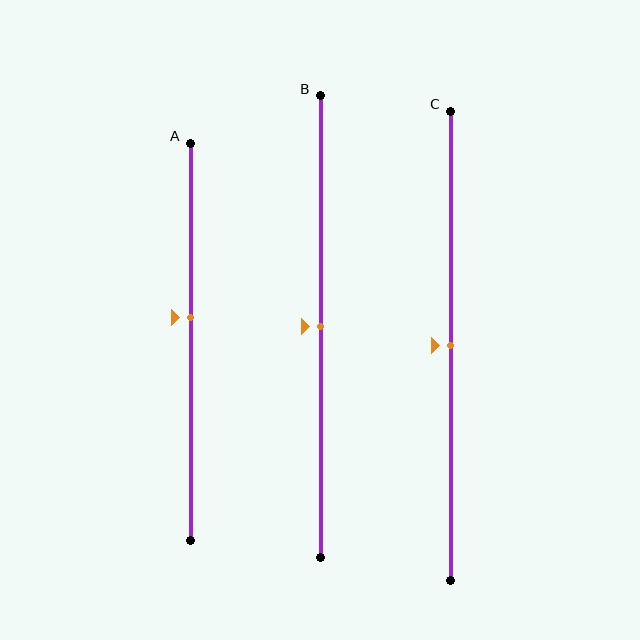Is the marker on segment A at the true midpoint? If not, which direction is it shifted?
No, the marker on segment A is shifted upward by about 6% of the segment length.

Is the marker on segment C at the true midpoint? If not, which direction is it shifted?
Yes, the marker on segment C is at the true midpoint.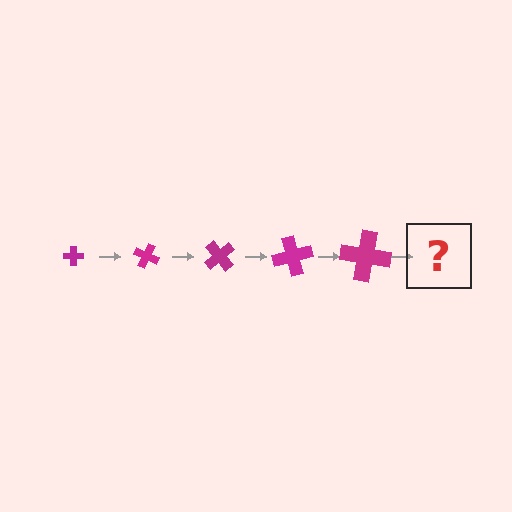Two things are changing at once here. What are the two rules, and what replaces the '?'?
The two rules are that the cross grows larger each step and it rotates 25 degrees each step. The '?' should be a cross, larger than the previous one and rotated 125 degrees from the start.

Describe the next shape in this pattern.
It should be a cross, larger than the previous one and rotated 125 degrees from the start.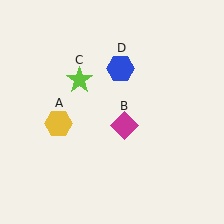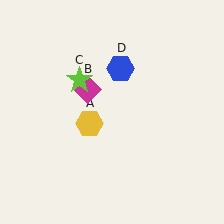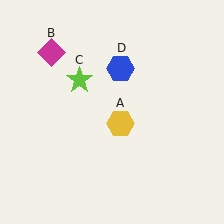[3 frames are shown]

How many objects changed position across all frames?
2 objects changed position: yellow hexagon (object A), magenta diamond (object B).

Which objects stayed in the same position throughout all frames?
Lime star (object C) and blue hexagon (object D) remained stationary.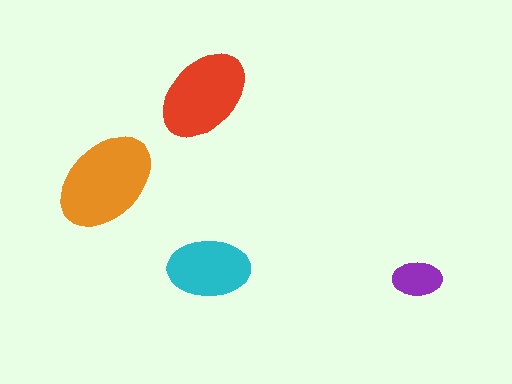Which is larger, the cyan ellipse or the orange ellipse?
The orange one.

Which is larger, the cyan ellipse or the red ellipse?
The red one.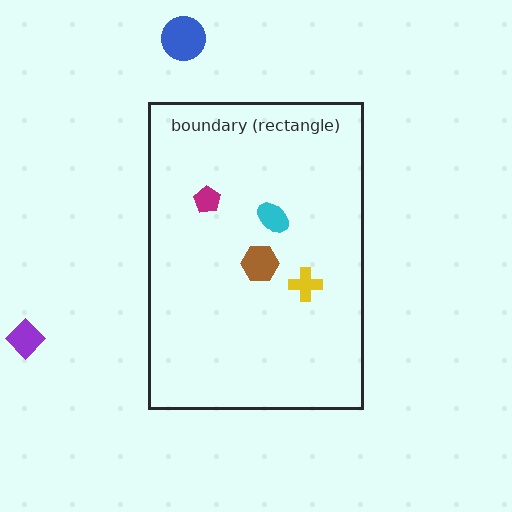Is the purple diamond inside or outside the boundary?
Outside.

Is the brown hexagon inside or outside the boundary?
Inside.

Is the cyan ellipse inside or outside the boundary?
Inside.